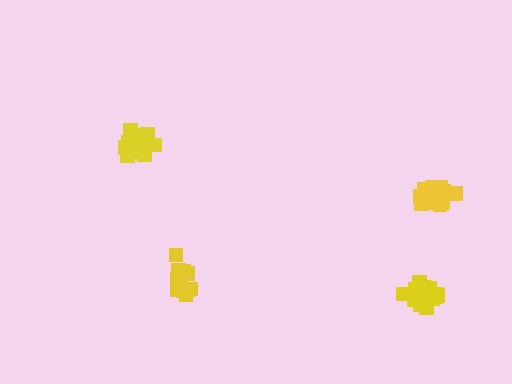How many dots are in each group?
Group 1: 19 dots, Group 2: 18 dots, Group 3: 14 dots, Group 4: 16 dots (67 total).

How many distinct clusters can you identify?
There are 4 distinct clusters.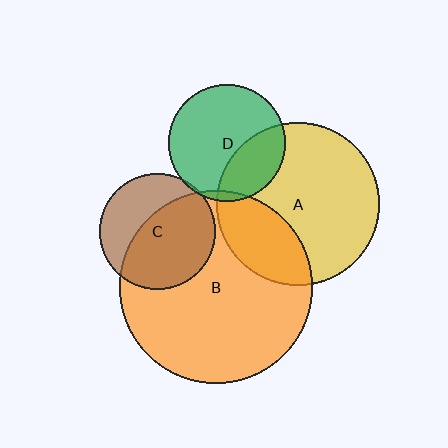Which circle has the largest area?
Circle B (orange).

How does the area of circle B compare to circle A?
Approximately 1.4 times.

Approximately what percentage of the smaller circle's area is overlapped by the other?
Approximately 60%.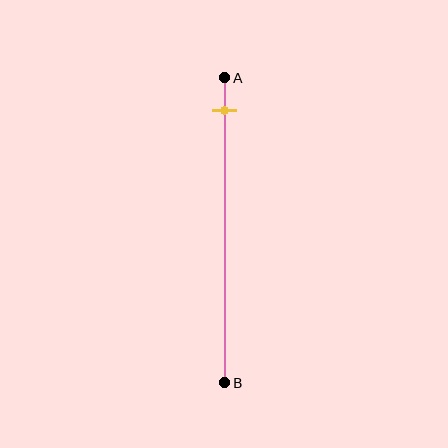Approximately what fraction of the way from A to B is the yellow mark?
The yellow mark is approximately 10% of the way from A to B.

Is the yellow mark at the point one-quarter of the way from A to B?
No, the mark is at about 10% from A, not at the 25% one-quarter point.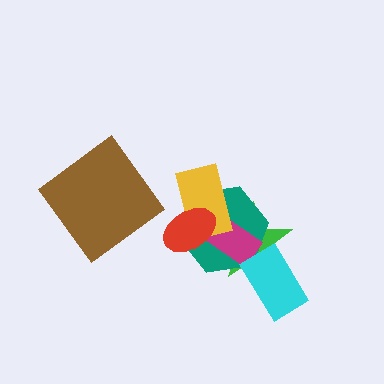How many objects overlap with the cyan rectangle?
1 object overlaps with the cyan rectangle.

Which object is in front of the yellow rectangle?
The red ellipse is in front of the yellow rectangle.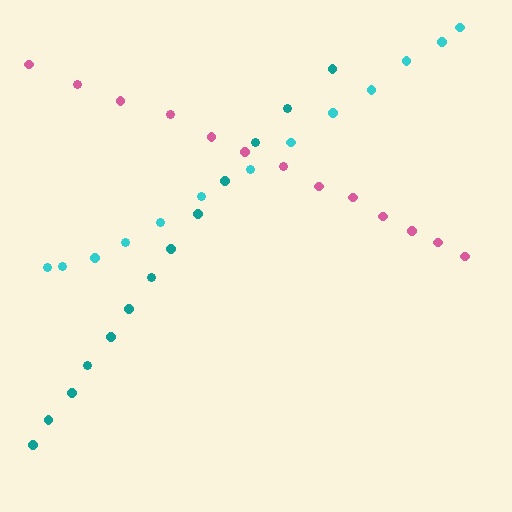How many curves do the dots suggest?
There are 3 distinct paths.